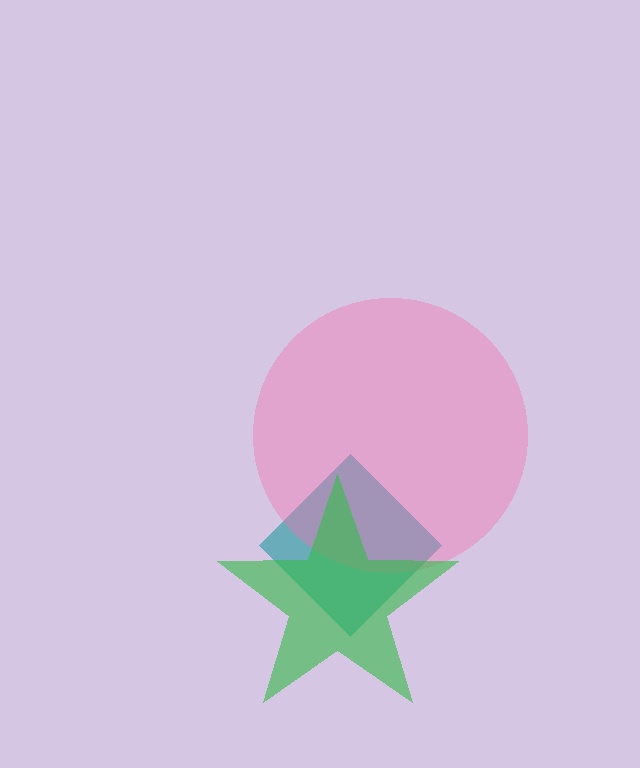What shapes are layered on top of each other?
The layered shapes are: a teal diamond, a pink circle, a green star.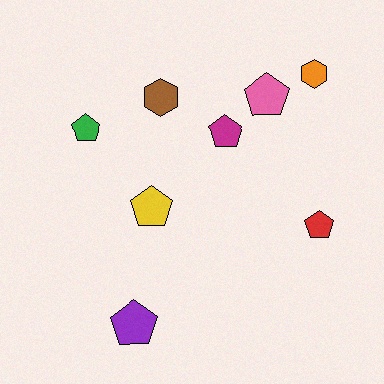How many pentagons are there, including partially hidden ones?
There are 6 pentagons.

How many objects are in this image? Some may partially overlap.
There are 8 objects.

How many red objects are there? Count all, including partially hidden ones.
There is 1 red object.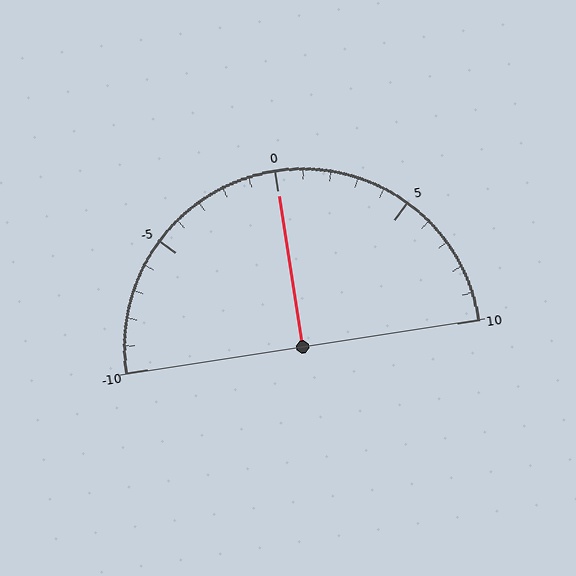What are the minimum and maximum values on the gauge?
The gauge ranges from -10 to 10.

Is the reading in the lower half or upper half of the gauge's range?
The reading is in the upper half of the range (-10 to 10).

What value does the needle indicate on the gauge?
The needle indicates approximately 0.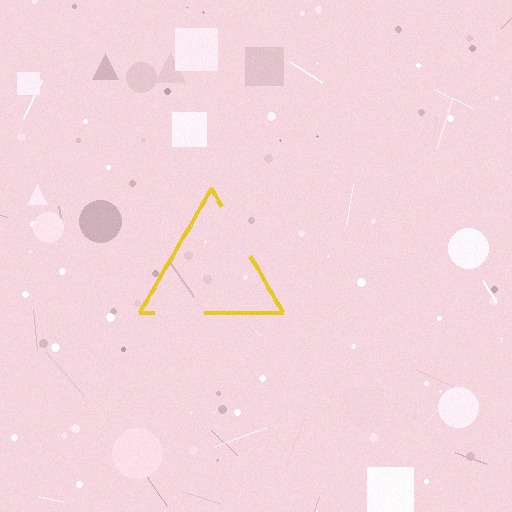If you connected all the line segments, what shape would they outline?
They would outline a triangle.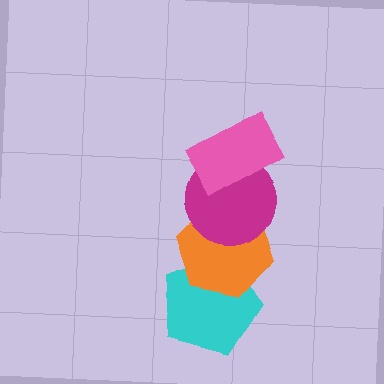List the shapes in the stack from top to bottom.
From top to bottom: the pink rectangle, the magenta circle, the orange hexagon, the cyan pentagon.